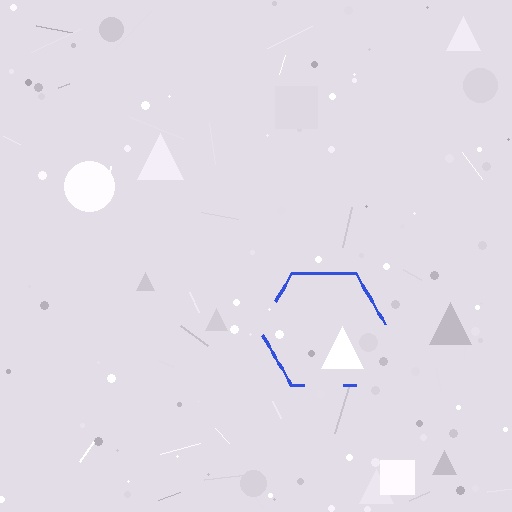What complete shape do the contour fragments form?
The contour fragments form a hexagon.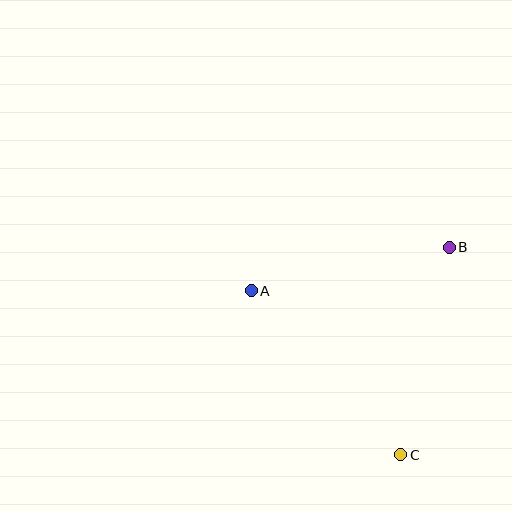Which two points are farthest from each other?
Points A and C are farthest from each other.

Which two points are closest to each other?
Points A and B are closest to each other.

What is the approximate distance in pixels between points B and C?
The distance between B and C is approximately 213 pixels.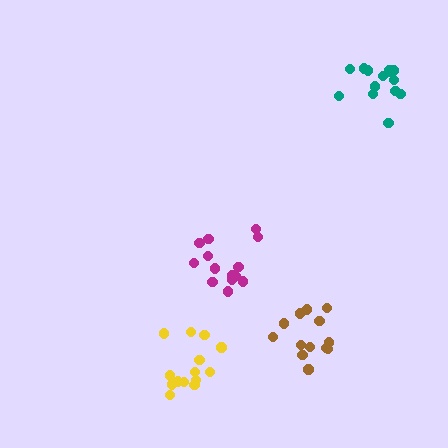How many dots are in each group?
Group 1: 14 dots, Group 2: 14 dots, Group 3: 14 dots, Group 4: 13 dots (55 total).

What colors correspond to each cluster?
The clusters are colored: magenta, yellow, teal, brown.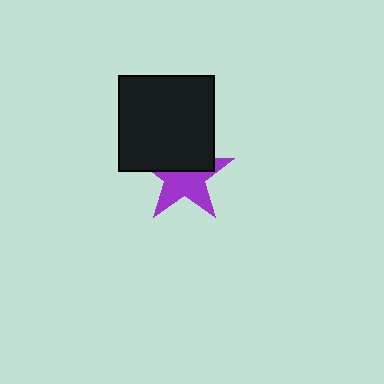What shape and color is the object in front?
The object in front is a black square.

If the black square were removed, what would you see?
You would see the complete purple star.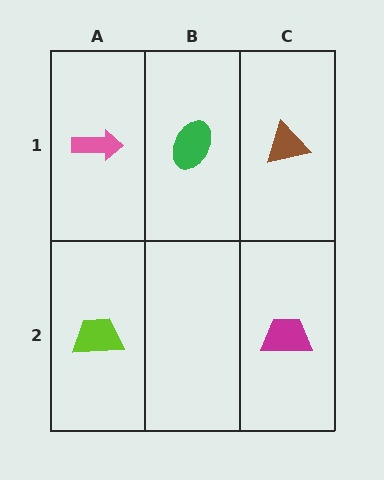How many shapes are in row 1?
3 shapes.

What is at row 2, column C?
A magenta trapezoid.